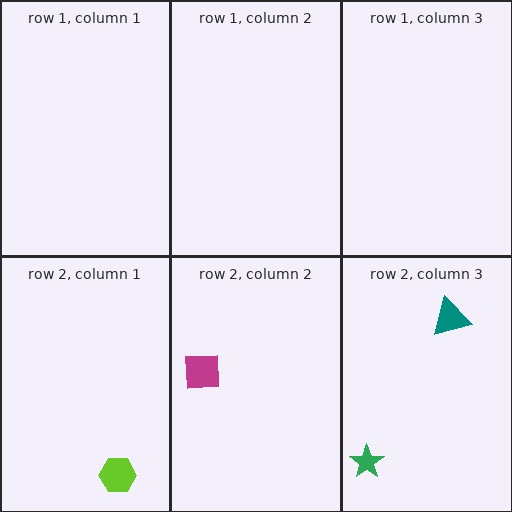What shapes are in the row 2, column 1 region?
The lime hexagon.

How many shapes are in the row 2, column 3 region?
2.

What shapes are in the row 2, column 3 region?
The teal triangle, the green star.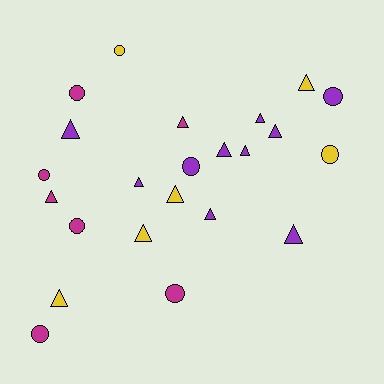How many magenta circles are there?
There are 5 magenta circles.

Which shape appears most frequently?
Triangle, with 14 objects.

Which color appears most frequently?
Purple, with 10 objects.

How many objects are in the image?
There are 23 objects.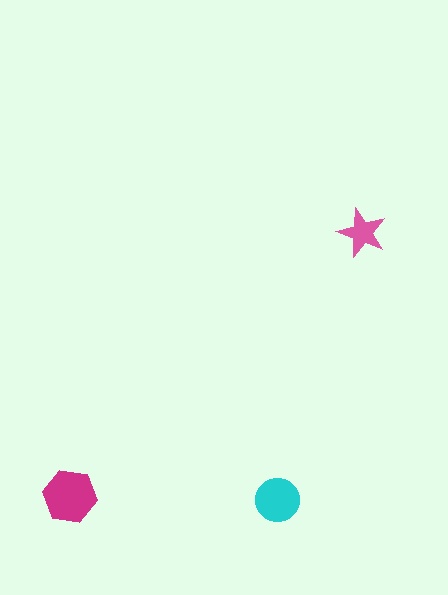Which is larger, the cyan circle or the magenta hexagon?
The magenta hexagon.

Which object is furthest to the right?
The pink star is rightmost.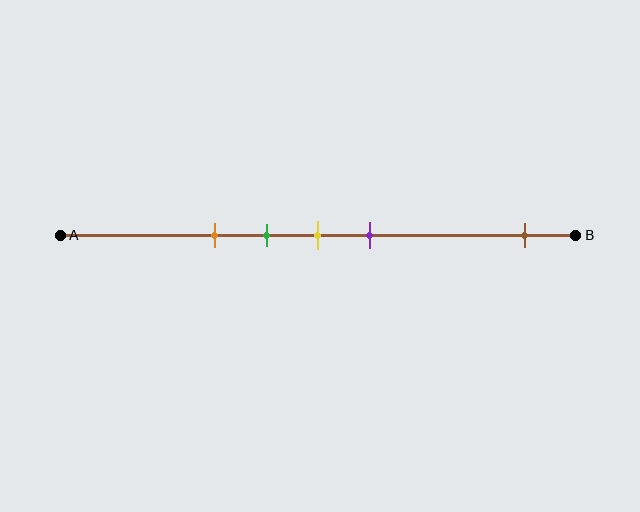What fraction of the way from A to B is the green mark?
The green mark is approximately 40% (0.4) of the way from A to B.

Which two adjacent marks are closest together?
The green and yellow marks are the closest adjacent pair.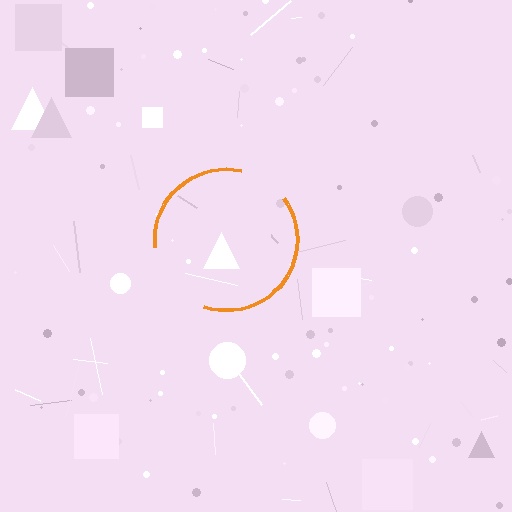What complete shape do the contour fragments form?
The contour fragments form a circle.